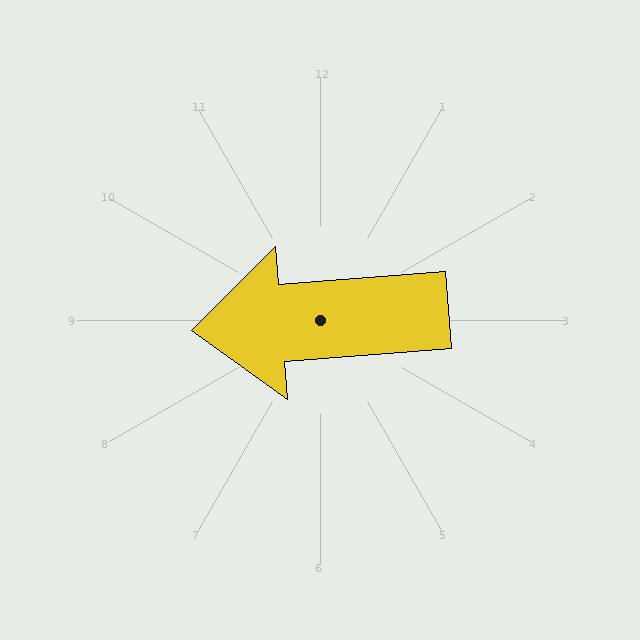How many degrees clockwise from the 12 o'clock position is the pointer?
Approximately 266 degrees.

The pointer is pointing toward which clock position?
Roughly 9 o'clock.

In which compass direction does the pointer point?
West.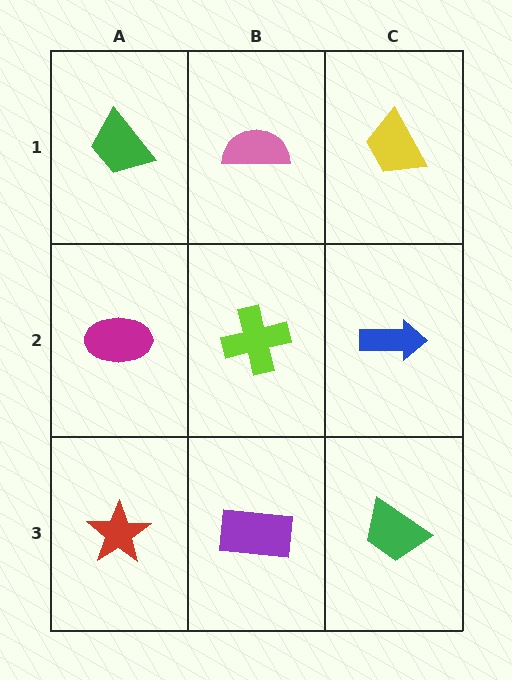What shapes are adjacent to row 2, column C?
A yellow trapezoid (row 1, column C), a green trapezoid (row 3, column C), a lime cross (row 2, column B).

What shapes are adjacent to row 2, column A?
A green trapezoid (row 1, column A), a red star (row 3, column A), a lime cross (row 2, column B).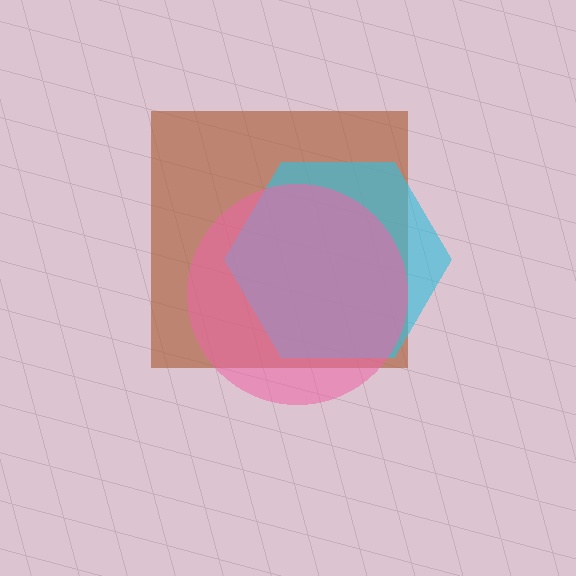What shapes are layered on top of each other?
The layered shapes are: a brown square, a cyan hexagon, a pink circle.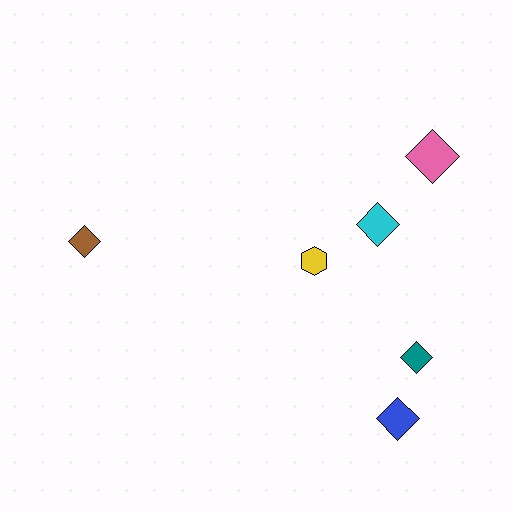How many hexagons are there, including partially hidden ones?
There is 1 hexagon.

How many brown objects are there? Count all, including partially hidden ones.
There is 1 brown object.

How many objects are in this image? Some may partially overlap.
There are 6 objects.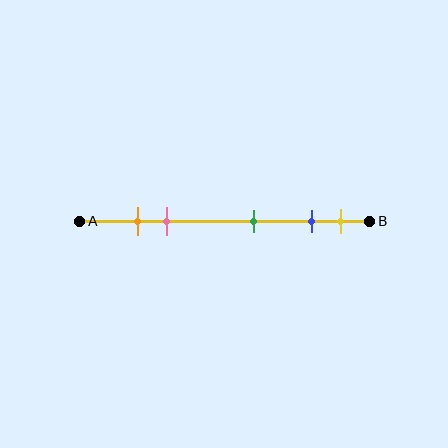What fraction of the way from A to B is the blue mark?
The blue mark is approximately 80% (0.8) of the way from A to B.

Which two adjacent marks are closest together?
The orange and pink marks are the closest adjacent pair.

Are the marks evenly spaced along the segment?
No, the marks are not evenly spaced.